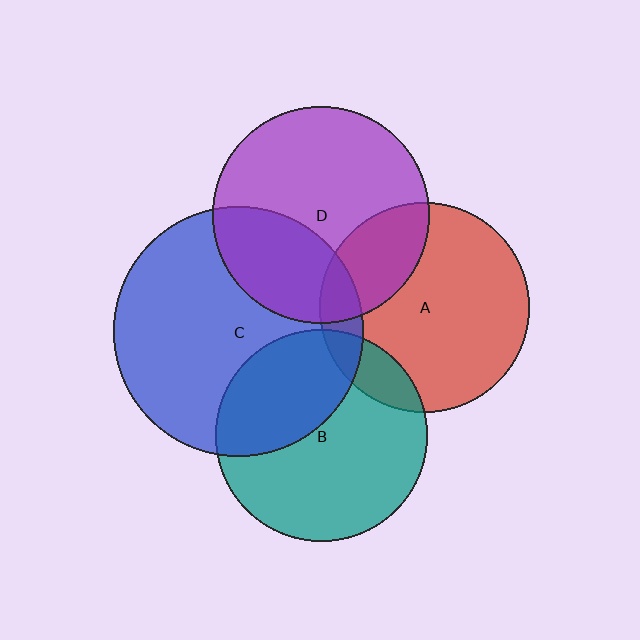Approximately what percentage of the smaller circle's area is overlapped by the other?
Approximately 35%.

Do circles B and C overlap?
Yes.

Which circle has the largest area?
Circle C (blue).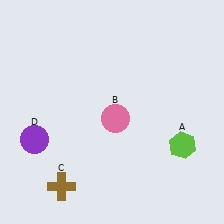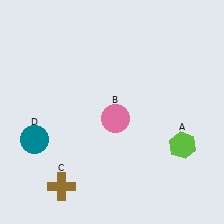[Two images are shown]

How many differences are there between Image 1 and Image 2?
There is 1 difference between the two images.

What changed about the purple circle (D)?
In Image 1, D is purple. In Image 2, it changed to teal.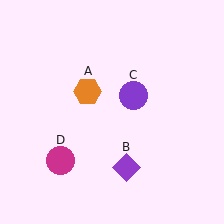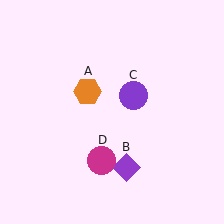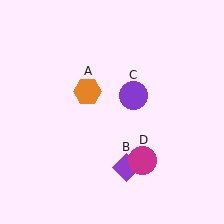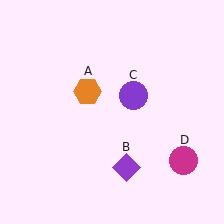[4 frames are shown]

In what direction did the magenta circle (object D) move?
The magenta circle (object D) moved right.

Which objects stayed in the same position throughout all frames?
Orange hexagon (object A) and purple diamond (object B) and purple circle (object C) remained stationary.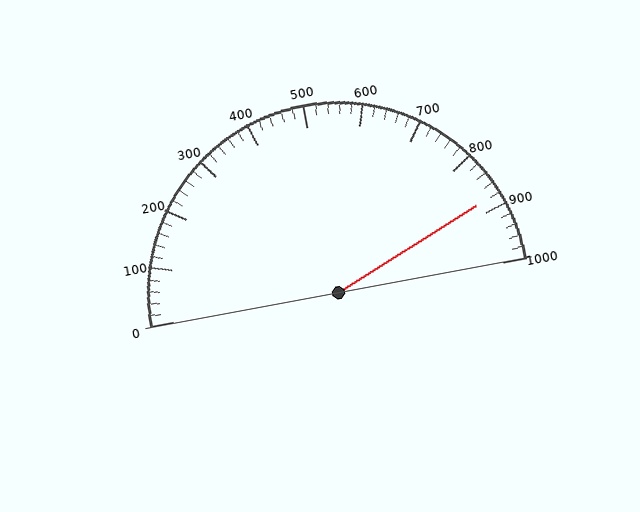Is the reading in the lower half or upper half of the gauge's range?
The reading is in the upper half of the range (0 to 1000).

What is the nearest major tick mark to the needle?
The nearest major tick mark is 900.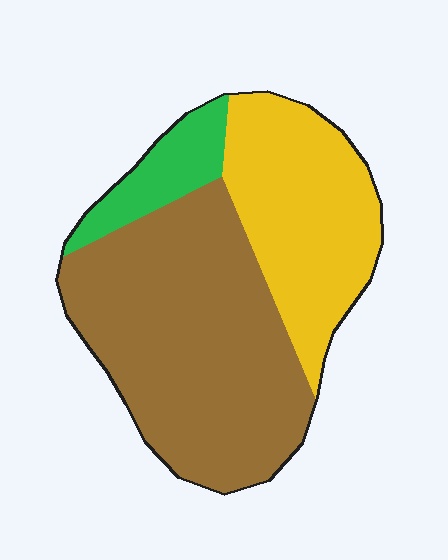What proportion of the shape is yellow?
Yellow takes up between a quarter and a half of the shape.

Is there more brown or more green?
Brown.